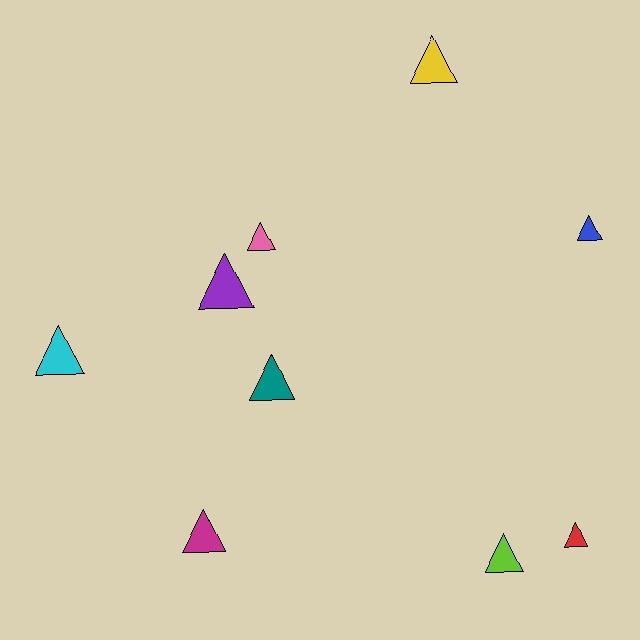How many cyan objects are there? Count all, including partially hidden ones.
There is 1 cyan object.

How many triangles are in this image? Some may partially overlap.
There are 9 triangles.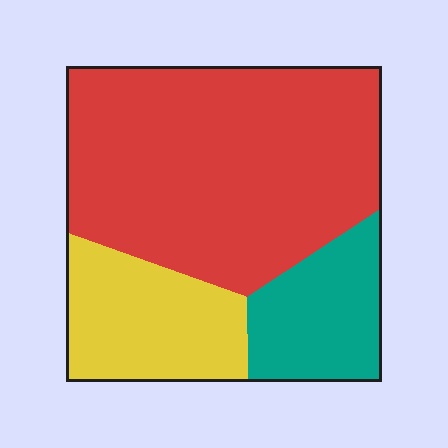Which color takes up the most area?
Red, at roughly 60%.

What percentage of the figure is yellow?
Yellow takes up about one fifth (1/5) of the figure.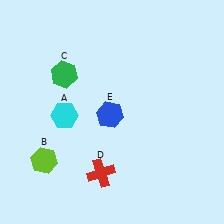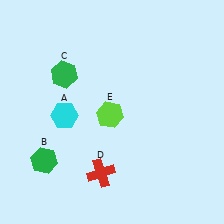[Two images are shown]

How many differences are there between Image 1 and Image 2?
There are 2 differences between the two images.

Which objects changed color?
B changed from lime to green. E changed from blue to lime.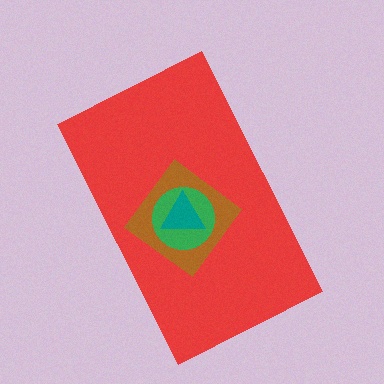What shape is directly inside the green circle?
The teal triangle.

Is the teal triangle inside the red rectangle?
Yes.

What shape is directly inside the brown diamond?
The green circle.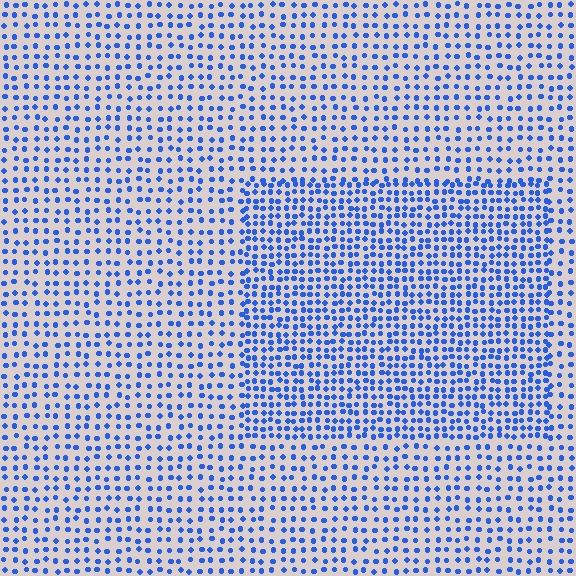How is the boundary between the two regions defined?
The boundary is defined by a change in element density (approximately 1.7x ratio). All elements are the same color, size, and shape.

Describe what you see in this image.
The image contains small blue elements arranged at two different densities. A rectangle-shaped region is visible where the elements are more densely packed than the surrounding area.